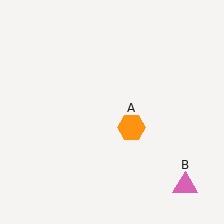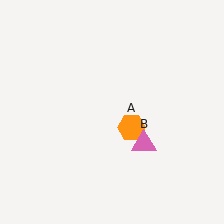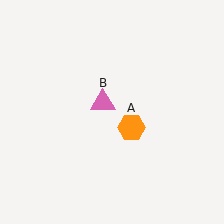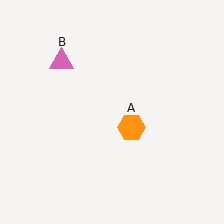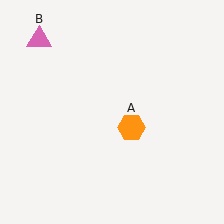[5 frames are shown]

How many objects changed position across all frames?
1 object changed position: pink triangle (object B).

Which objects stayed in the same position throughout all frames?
Orange hexagon (object A) remained stationary.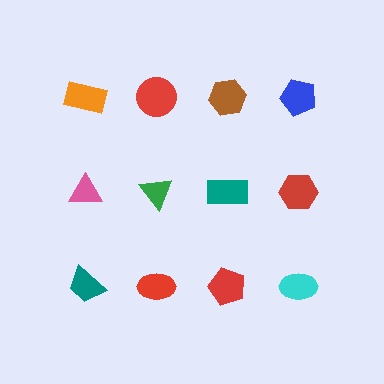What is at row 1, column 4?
A blue pentagon.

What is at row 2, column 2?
A green triangle.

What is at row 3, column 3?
A red pentagon.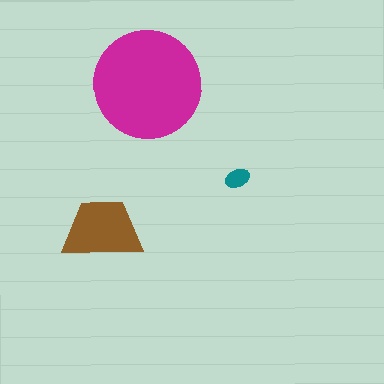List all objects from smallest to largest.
The teal ellipse, the brown trapezoid, the magenta circle.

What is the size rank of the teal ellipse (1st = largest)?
3rd.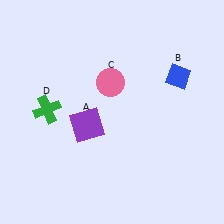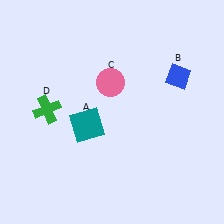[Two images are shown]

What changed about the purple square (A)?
In Image 1, A is purple. In Image 2, it changed to teal.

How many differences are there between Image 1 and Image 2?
There is 1 difference between the two images.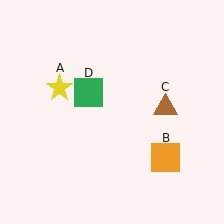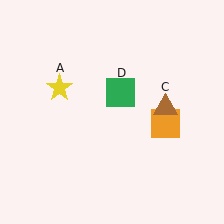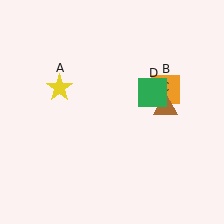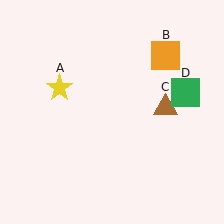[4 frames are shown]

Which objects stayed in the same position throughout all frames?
Yellow star (object A) and brown triangle (object C) remained stationary.